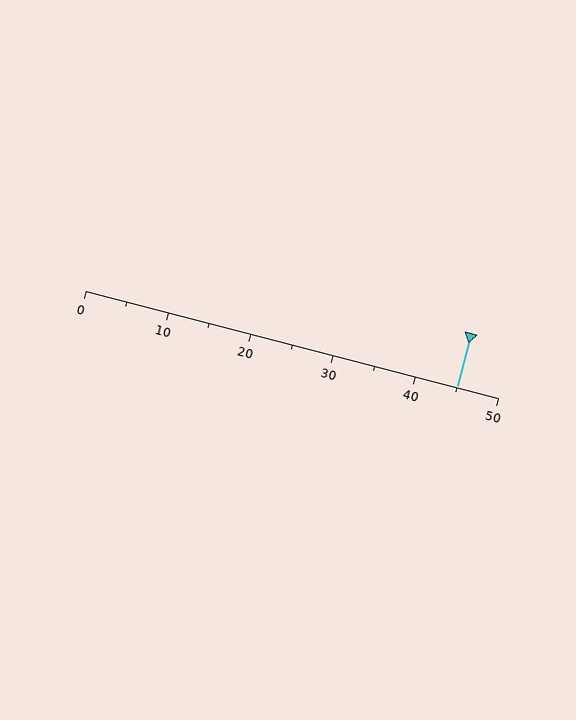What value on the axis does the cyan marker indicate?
The marker indicates approximately 45.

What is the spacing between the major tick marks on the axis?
The major ticks are spaced 10 apart.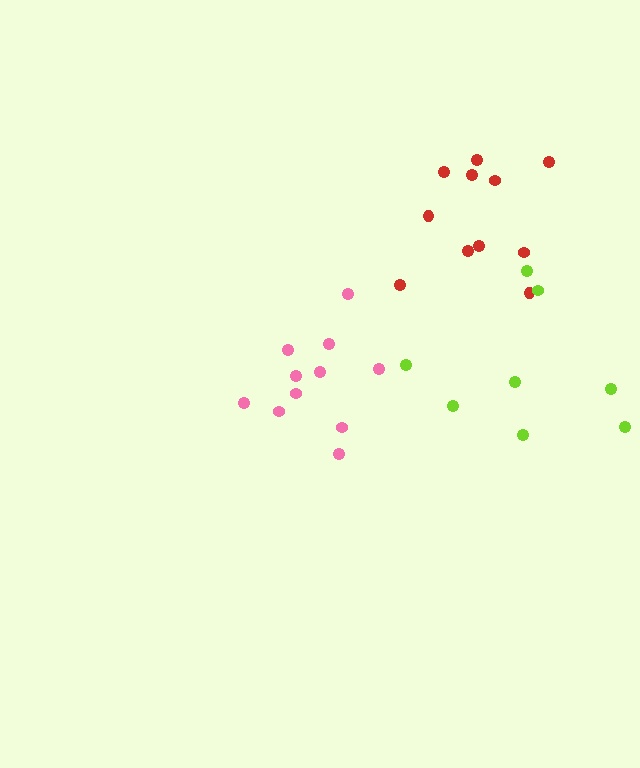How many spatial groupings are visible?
There are 3 spatial groupings.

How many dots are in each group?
Group 1: 11 dots, Group 2: 11 dots, Group 3: 8 dots (30 total).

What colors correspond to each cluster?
The clusters are colored: pink, red, lime.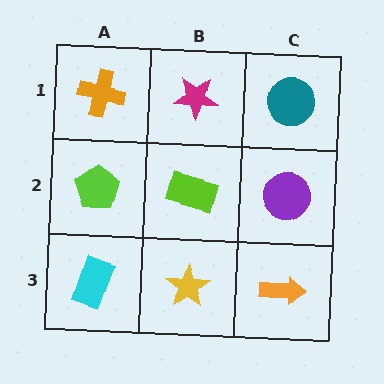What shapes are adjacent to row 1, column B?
A lime rectangle (row 2, column B), an orange cross (row 1, column A), a teal circle (row 1, column C).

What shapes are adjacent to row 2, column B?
A magenta star (row 1, column B), a yellow star (row 3, column B), a lime pentagon (row 2, column A), a purple circle (row 2, column C).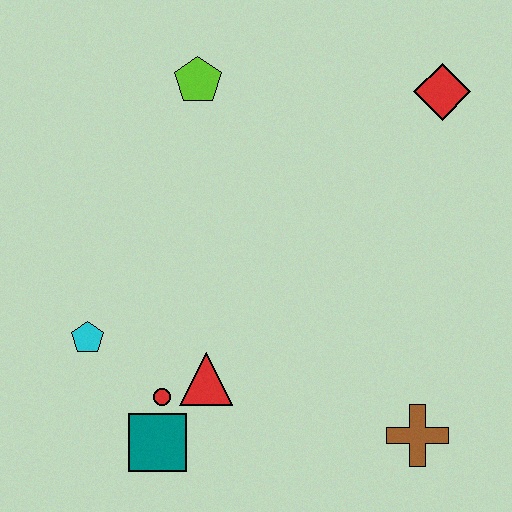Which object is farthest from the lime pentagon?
The brown cross is farthest from the lime pentagon.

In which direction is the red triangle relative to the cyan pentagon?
The red triangle is to the right of the cyan pentagon.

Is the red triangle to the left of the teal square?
No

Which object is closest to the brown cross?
The red triangle is closest to the brown cross.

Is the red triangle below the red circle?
No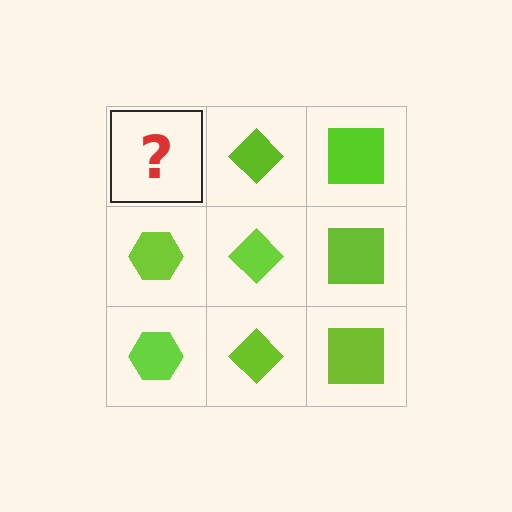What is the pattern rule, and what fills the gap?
The rule is that each column has a consistent shape. The gap should be filled with a lime hexagon.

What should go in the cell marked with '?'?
The missing cell should contain a lime hexagon.